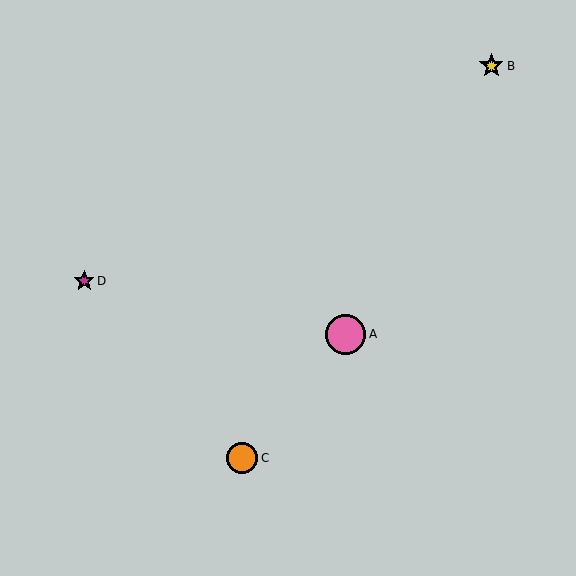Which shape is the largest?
The pink circle (labeled A) is the largest.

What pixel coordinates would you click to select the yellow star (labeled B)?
Click at (491, 66) to select the yellow star B.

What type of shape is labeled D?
Shape D is a magenta star.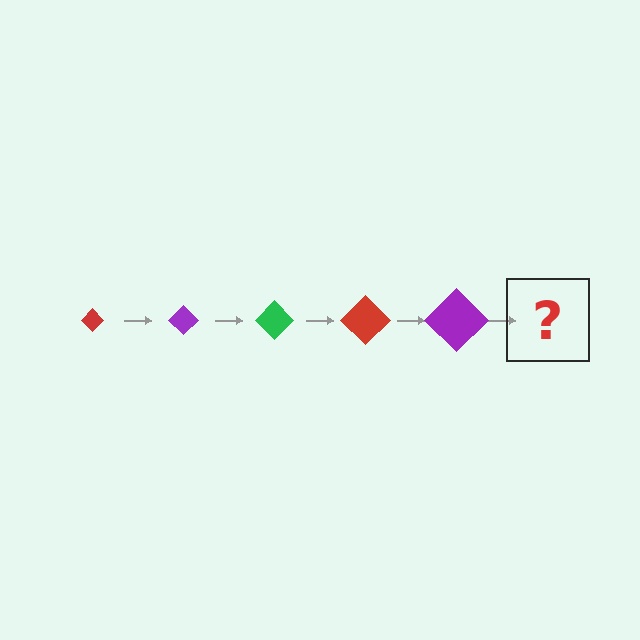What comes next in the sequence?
The next element should be a green diamond, larger than the previous one.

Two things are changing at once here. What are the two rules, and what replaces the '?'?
The two rules are that the diamond grows larger each step and the color cycles through red, purple, and green. The '?' should be a green diamond, larger than the previous one.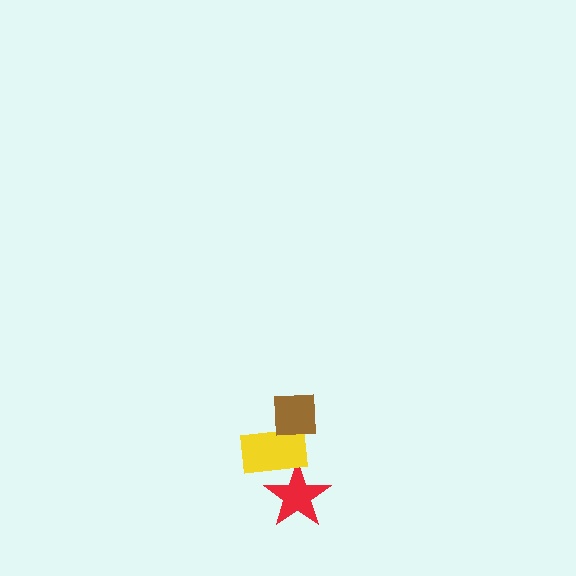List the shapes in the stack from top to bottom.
From top to bottom: the brown square, the yellow rectangle, the red star.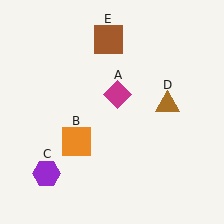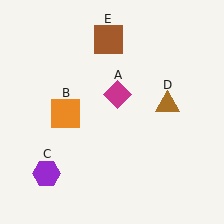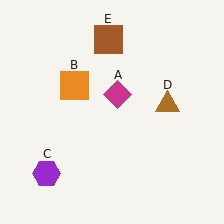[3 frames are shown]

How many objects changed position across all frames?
1 object changed position: orange square (object B).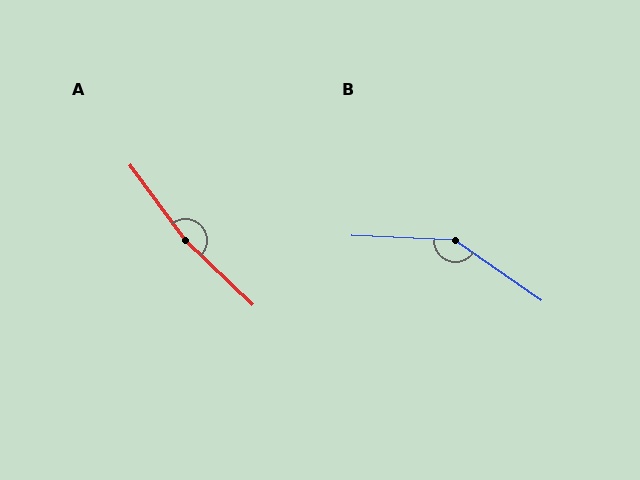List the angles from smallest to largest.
B (147°), A (170°).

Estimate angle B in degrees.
Approximately 147 degrees.